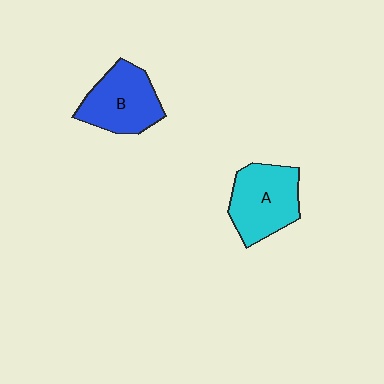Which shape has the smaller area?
Shape B (blue).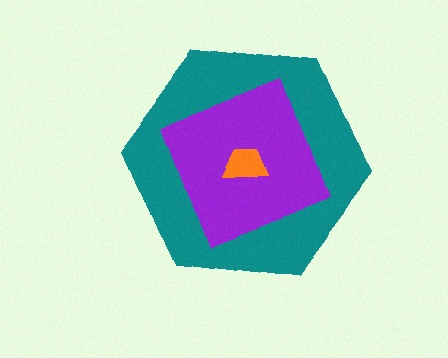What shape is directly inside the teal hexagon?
The purple diamond.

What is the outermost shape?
The teal hexagon.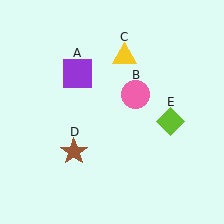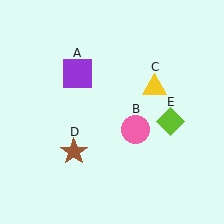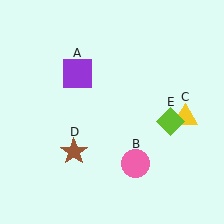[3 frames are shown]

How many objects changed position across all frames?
2 objects changed position: pink circle (object B), yellow triangle (object C).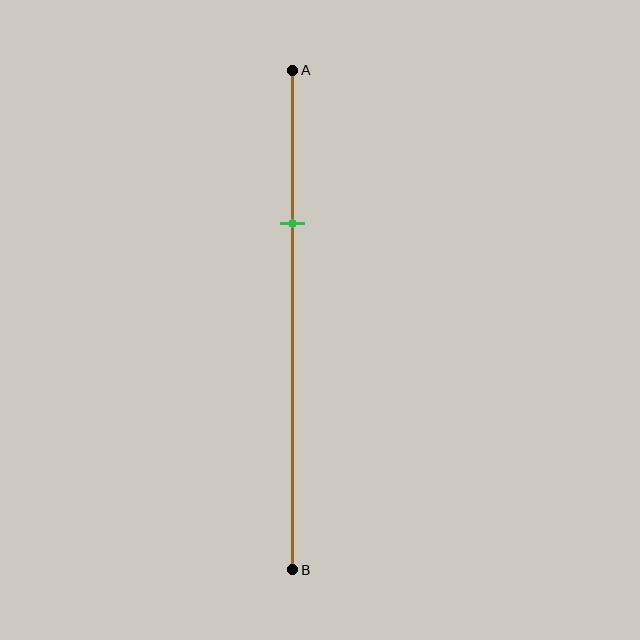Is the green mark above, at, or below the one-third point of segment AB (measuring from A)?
The green mark is approximately at the one-third point of segment AB.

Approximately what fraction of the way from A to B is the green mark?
The green mark is approximately 30% of the way from A to B.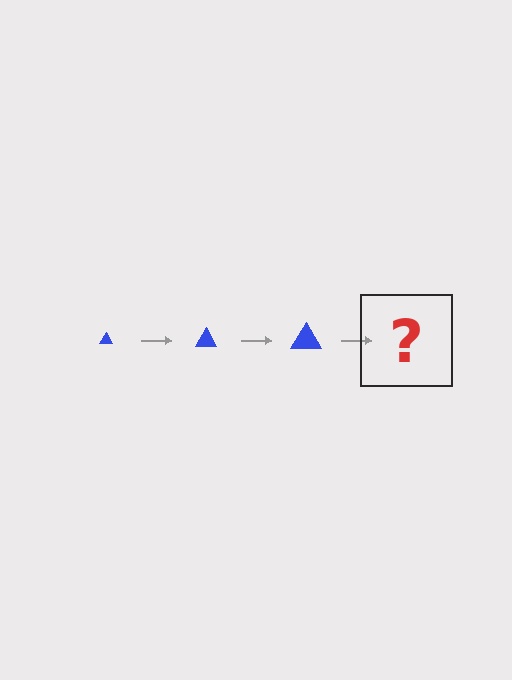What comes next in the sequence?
The next element should be a blue triangle, larger than the previous one.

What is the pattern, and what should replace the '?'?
The pattern is that the triangle gets progressively larger each step. The '?' should be a blue triangle, larger than the previous one.